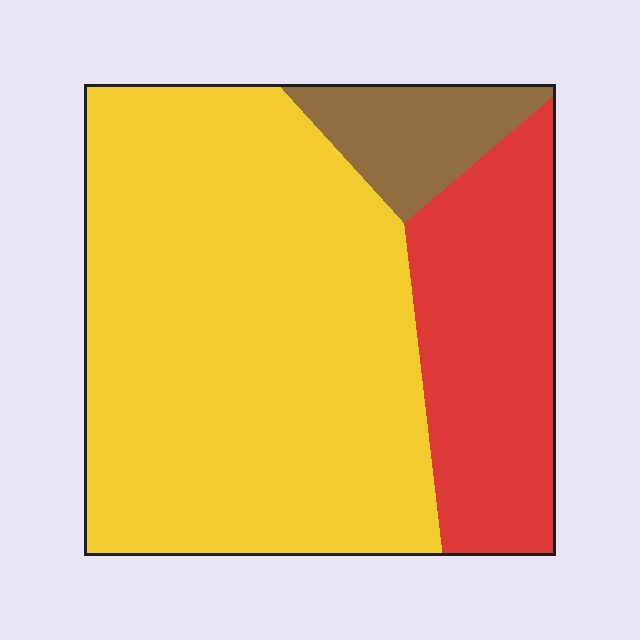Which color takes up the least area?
Brown, at roughly 10%.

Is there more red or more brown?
Red.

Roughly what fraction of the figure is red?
Red covers 24% of the figure.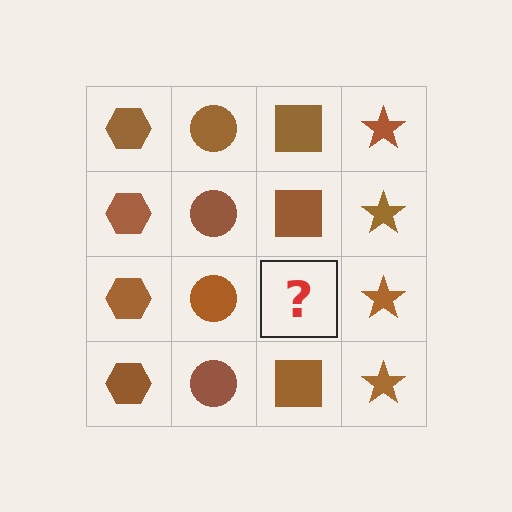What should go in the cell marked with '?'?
The missing cell should contain a brown square.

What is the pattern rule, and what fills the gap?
The rule is that each column has a consistent shape. The gap should be filled with a brown square.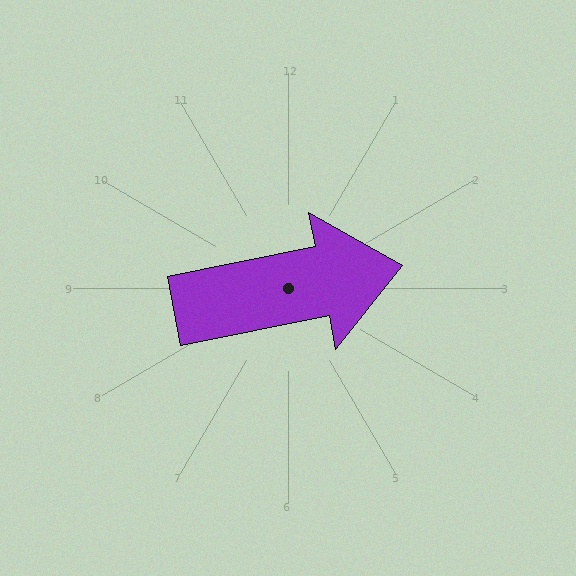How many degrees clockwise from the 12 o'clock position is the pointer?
Approximately 79 degrees.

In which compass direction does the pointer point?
East.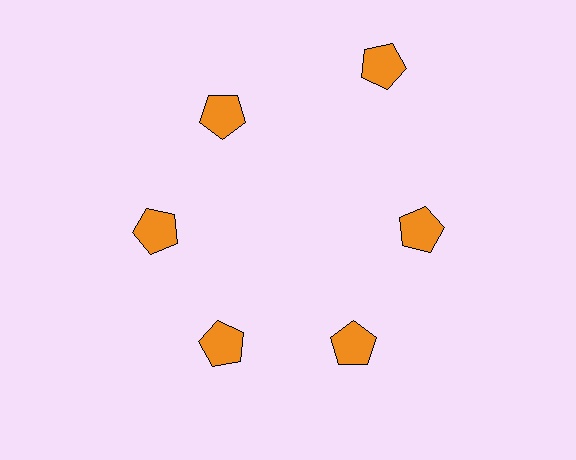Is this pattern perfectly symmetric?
No. The 6 orange pentagons are arranged in a ring, but one element near the 1 o'clock position is pushed outward from the center, breaking the 6-fold rotational symmetry.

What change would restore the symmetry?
The symmetry would be restored by moving it inward, back onto the ring so that all 6 pentagons sit at equal angles and equal distance from the center.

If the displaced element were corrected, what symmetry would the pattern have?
It would have 6-fold rotational symmetry — the pattern would map onto itself every 60 degrees.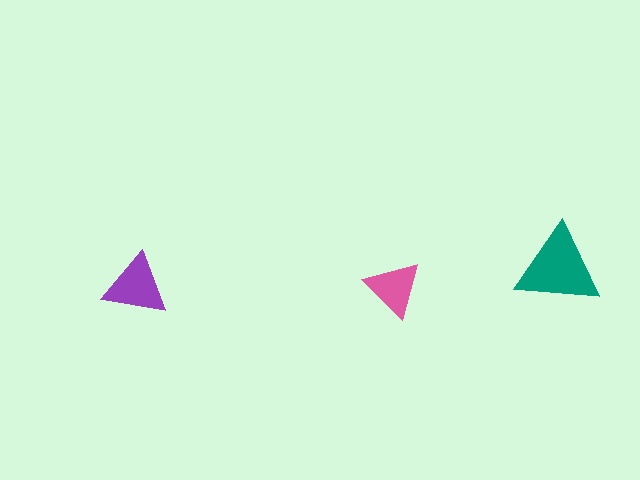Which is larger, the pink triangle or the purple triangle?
The purple one.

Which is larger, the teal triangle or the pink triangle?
The teal one.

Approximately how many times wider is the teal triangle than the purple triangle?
About 1.5 times wider.